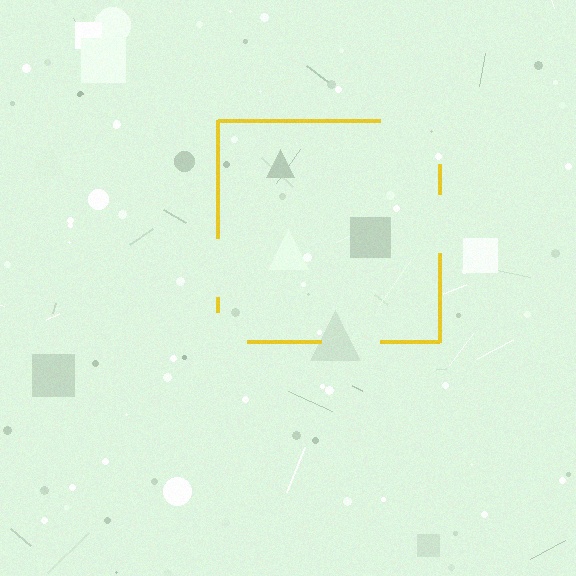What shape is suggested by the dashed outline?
The dashed outline suggests a square.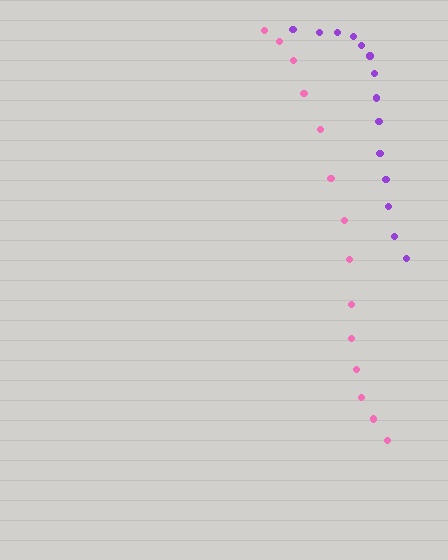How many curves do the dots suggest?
There are 2 distinct paths.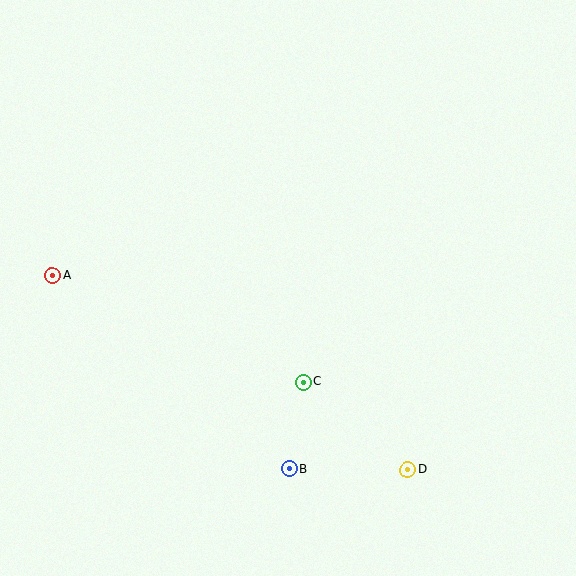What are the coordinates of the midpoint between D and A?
The midpoint between D and A is at (230, 373).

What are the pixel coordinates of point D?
Point D is at (408, 470).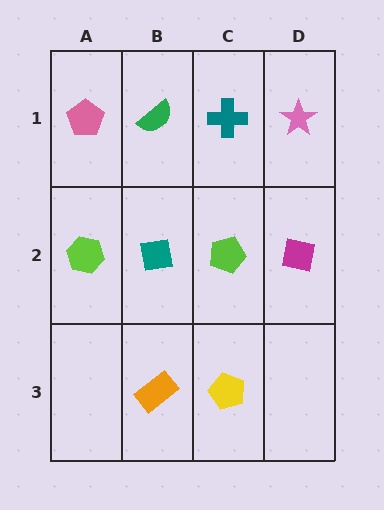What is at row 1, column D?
A pink star.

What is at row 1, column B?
A green semicircle.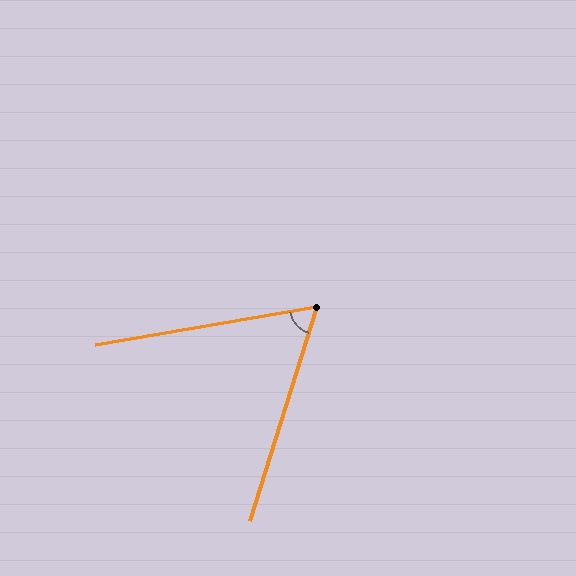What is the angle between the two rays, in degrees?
Approximately 63 degrees.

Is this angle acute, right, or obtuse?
It is acute.